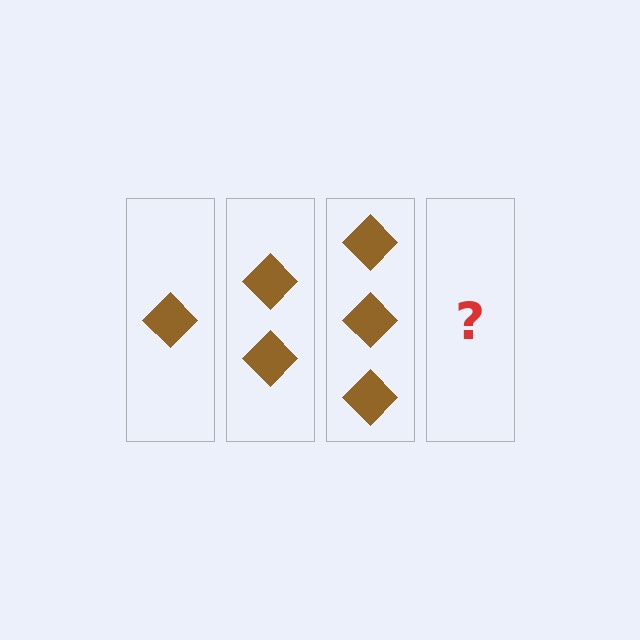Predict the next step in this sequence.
The next step is 4 diamonds.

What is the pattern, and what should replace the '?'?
The pattern is that each step adds one more diamond. The '?' should be 4 diamonds.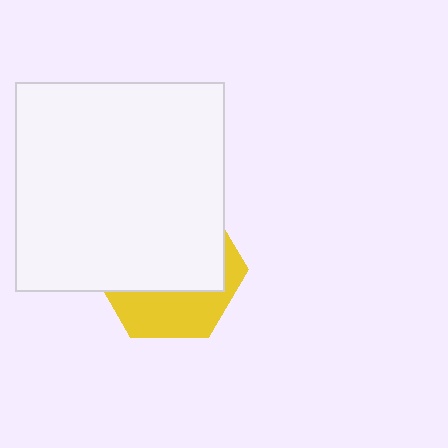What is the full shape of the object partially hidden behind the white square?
The partially hidden object is a yellow hexagon.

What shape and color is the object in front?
The object in front is a white square.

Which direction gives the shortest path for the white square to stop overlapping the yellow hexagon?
Moving up gives the shortest separation.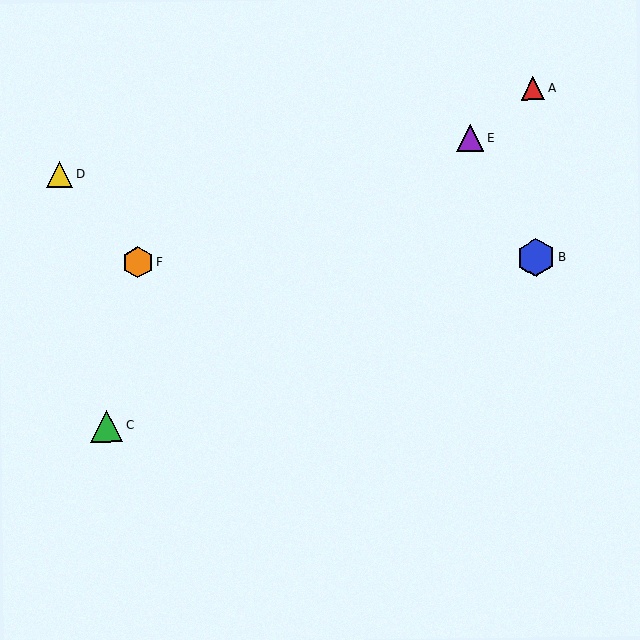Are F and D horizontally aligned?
No, F is at y≈263 and D is at y≈175.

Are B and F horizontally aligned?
Yes, both are at y≈258.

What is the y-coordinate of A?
Object A is at y≈88.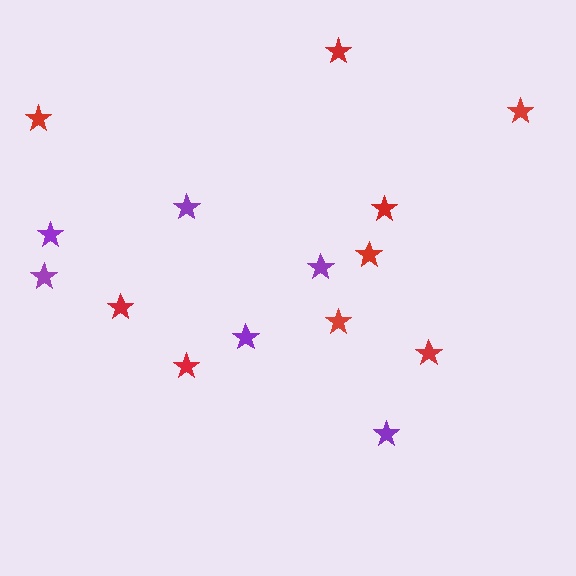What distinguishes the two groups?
There are 2 groups: one group of purple stars (6) and one group of red stars (9).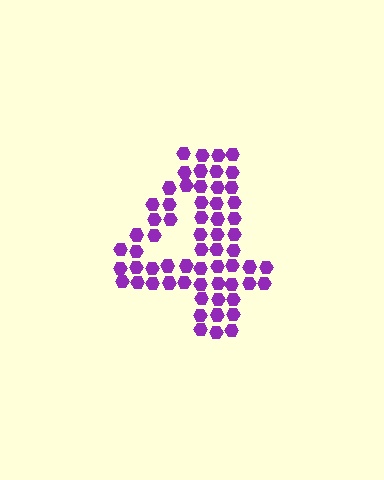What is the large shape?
The large shape is the digit 4.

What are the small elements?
The small elements are hexagons.